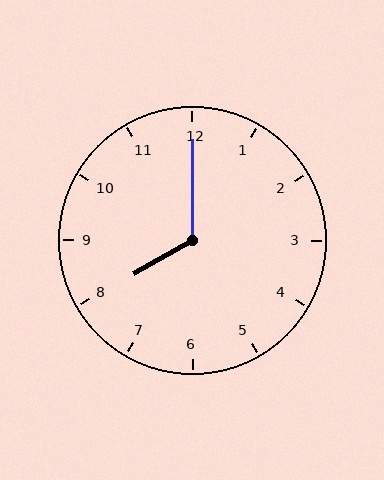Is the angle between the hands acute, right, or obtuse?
It is obtuse.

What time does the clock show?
8:00.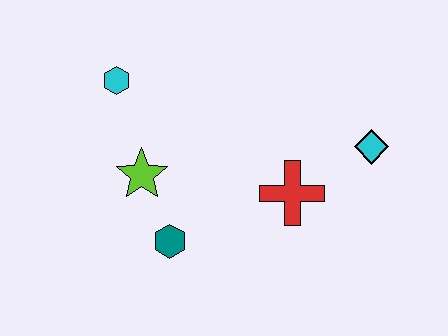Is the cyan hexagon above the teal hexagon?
Yes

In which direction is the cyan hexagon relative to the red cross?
The cyan hexagon is to the left of the red cross.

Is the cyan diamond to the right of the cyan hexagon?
Yes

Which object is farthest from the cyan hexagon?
The cyan diamond is farthest from the cyan hexagon.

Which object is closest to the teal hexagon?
The lime star is closest to the teal hexagon.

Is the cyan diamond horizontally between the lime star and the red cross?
No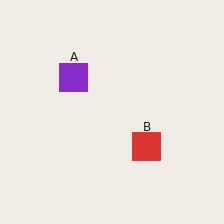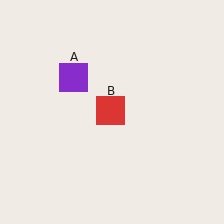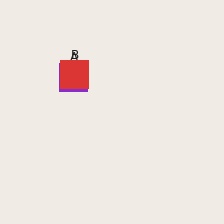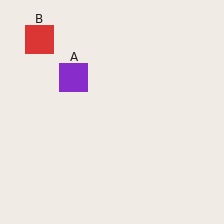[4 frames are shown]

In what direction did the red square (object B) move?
The red square (object B) moved up and to the left.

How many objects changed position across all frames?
1 object changed position: red square (object B).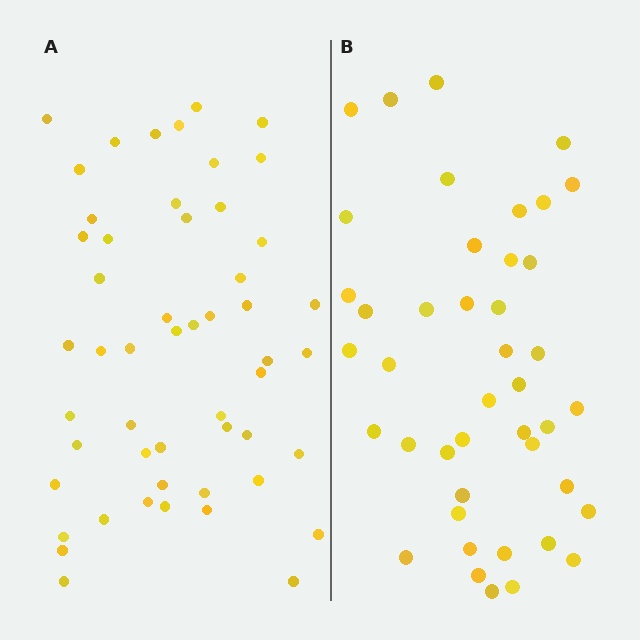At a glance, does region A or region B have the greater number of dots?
Region A (the left region) has more dots.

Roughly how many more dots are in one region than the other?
Region A has roughly 8 or so more dots than region B.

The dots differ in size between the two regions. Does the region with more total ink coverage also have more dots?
No. Region B has more total ink coverage because its dots are larger, but region A actually contains more individual dots. Total area can be misleading — the number of items is what matters here.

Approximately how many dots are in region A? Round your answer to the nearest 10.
About 50 dots. (The exact count is 52, which rounds to 50.)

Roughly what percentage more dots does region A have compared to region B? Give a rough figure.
About 20% more.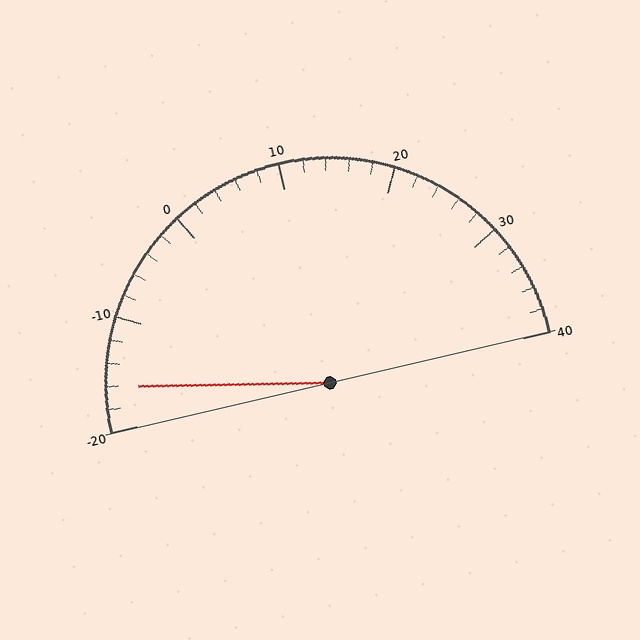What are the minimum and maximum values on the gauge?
The gauge ranges from -20 to 40.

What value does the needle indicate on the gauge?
The needle indicates approximately -16.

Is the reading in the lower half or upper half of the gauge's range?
The reading is in the lower half of the range (-20 to 40).